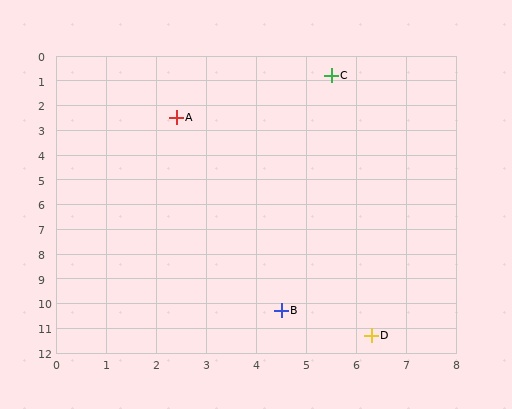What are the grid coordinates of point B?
Point B is at approximately (4.5, 10.3).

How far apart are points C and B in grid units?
Points C and B are about 9.6 grid units apart.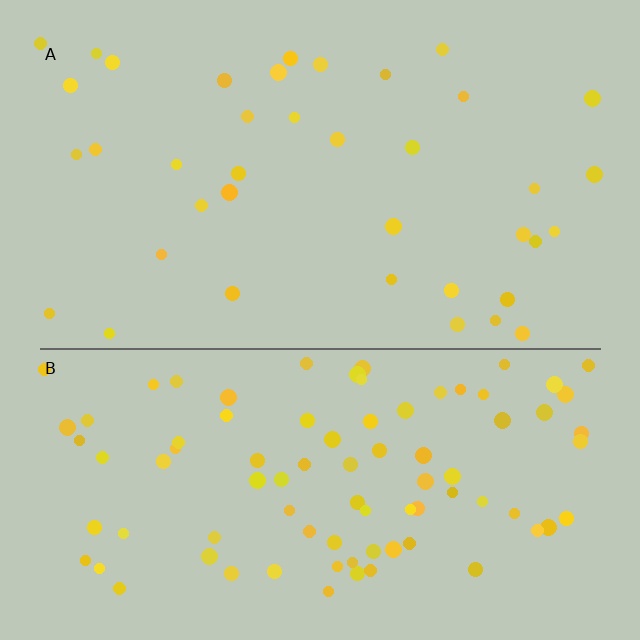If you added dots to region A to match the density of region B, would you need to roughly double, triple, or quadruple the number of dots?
Approximately double.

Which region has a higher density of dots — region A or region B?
B (the bottom).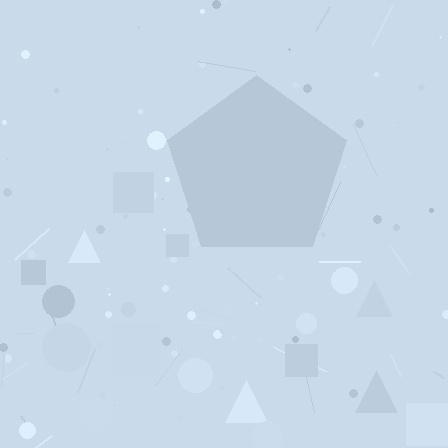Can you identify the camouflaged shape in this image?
The camouflaged shape is a pentagon.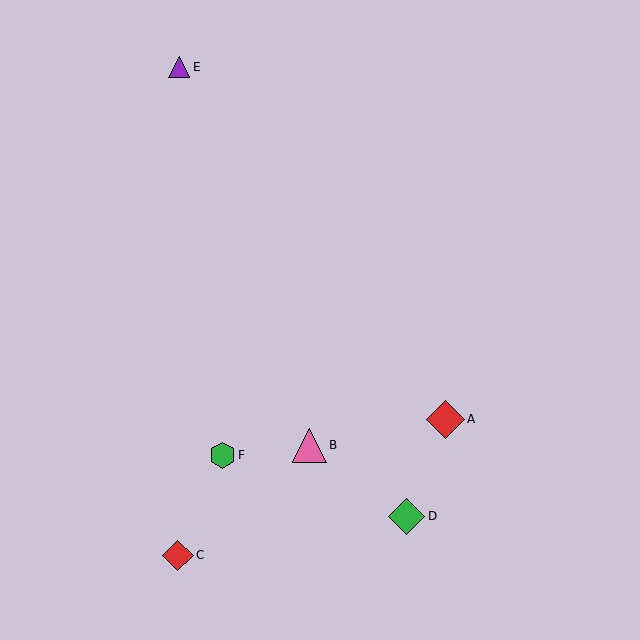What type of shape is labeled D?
Shape D is a green diamond.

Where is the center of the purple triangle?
The center of the purple triangle is at (179, 67).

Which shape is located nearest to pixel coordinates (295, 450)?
The pink triangle (labeled B) at (310, 445) is nearest to that location.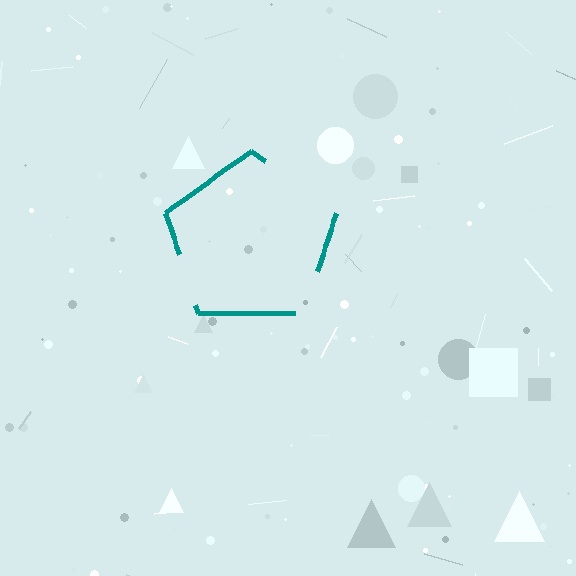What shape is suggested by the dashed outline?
The dashed outline suggests a pentagon.